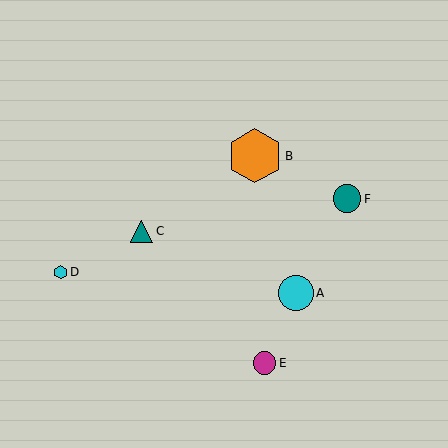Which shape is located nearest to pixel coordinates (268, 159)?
The orange hexagon (labeled B) at (255, 156) is nearest to that location.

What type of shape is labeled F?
Shape F is a teal circle.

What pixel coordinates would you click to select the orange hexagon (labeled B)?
Click at (255, 156) to select the orange hexagon B.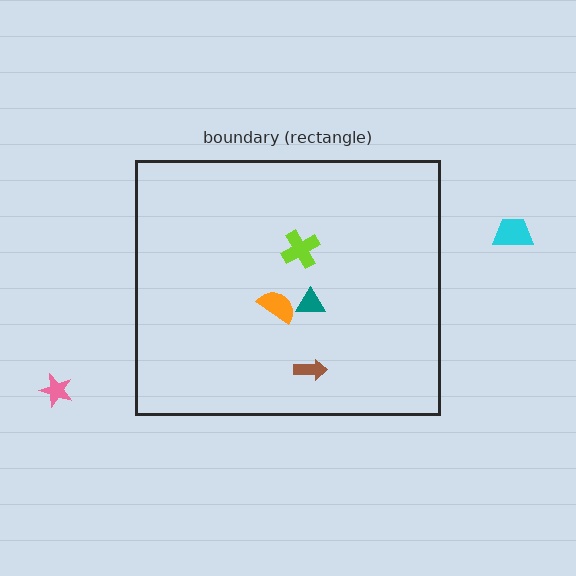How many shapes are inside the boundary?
4 inside, 2 outside.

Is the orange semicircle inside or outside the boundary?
Inside.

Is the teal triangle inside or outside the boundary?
Inside.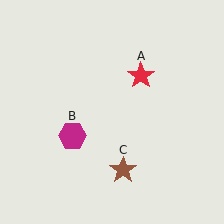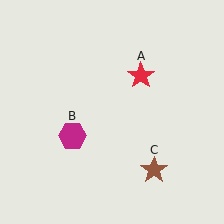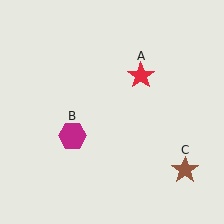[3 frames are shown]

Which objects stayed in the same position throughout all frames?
Red star (object A) and magenta hexagon (object B) remained stationary.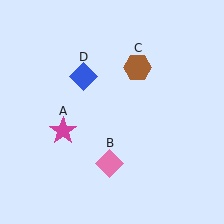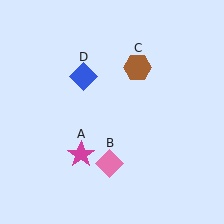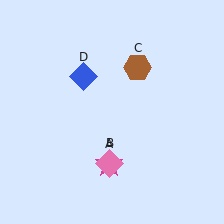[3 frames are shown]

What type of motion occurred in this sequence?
The magenta star (object A) rotated counterclockwise around the center of the scene.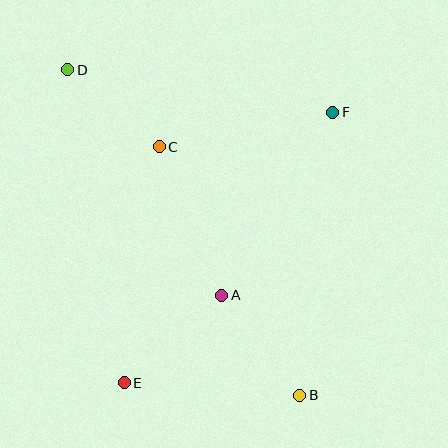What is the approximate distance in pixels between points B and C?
The distance between B and C is approximately 286 pixels.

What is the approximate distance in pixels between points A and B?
The distance between A and B is approximately 127 pixels.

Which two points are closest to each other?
Points C and D are closest to each other.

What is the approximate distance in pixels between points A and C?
The distance between A and C is approximately 161 pixels.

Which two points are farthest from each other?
Points B and D are farthest from each other.